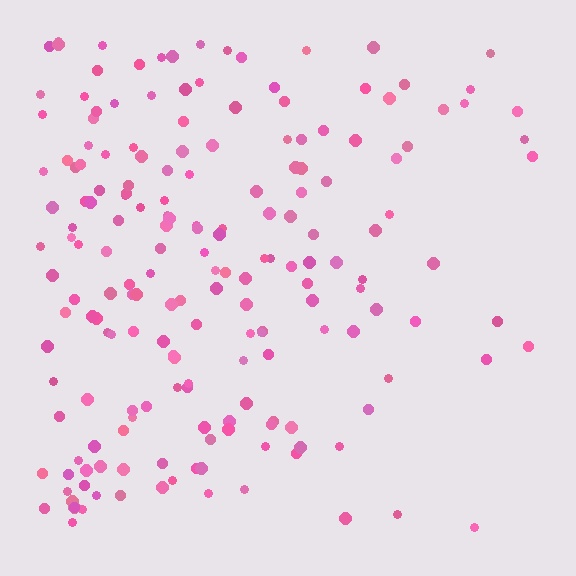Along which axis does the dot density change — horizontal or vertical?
Horizontal.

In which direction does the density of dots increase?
From right to left, with the left side densest.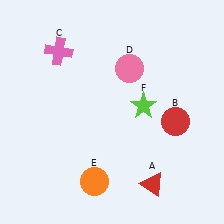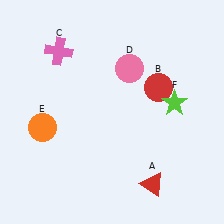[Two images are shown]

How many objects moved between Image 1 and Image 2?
3 objects moved between the two images.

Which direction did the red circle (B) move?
The red circle (B) moved up.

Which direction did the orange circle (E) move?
The orange circle (E) moved up.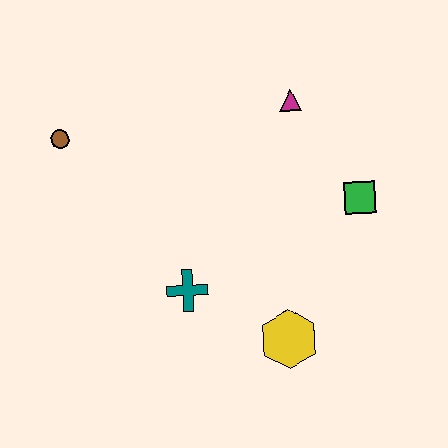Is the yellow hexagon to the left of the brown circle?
No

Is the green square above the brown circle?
No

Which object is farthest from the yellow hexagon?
The brown circle is farthest from the yellow hexagon.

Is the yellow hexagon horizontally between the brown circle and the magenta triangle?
Yes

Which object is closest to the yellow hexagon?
The teal cross is closest to the yellow hexagon.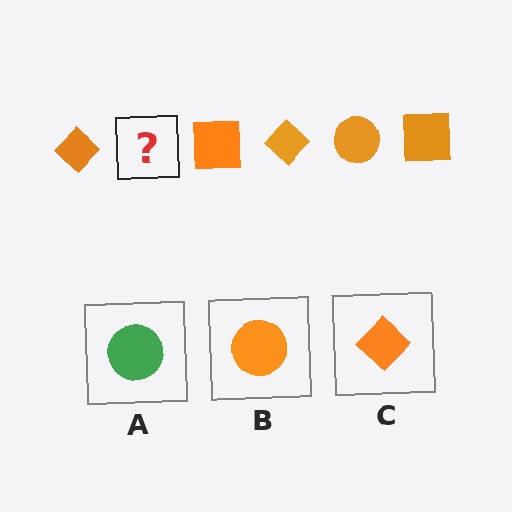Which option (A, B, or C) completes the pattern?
B.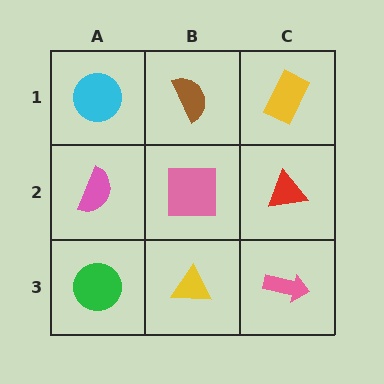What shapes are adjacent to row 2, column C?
A yellow rectangle (row 1, column C), a pink arrow (row 3, column C), a pink square (row 2, column B).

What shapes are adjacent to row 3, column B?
A pink square (row 2, column B), a green circle (row 3, column A), a pink arrow (row 3, column C).